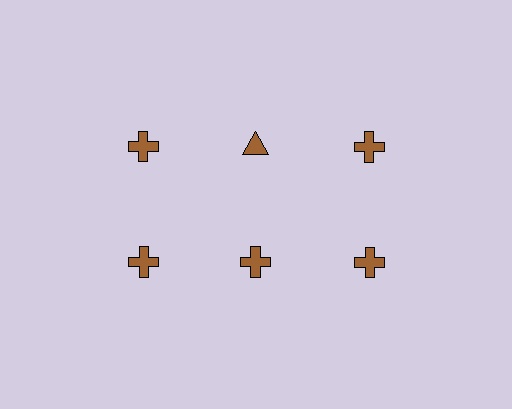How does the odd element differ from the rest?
It has a different shape: triangle instead of cross.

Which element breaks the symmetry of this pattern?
The brown triangle in the top row, second from left column breaks the symmetry. All other shapes are brown crosses.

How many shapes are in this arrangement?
There are 6 shapes arranged in a grid pattern.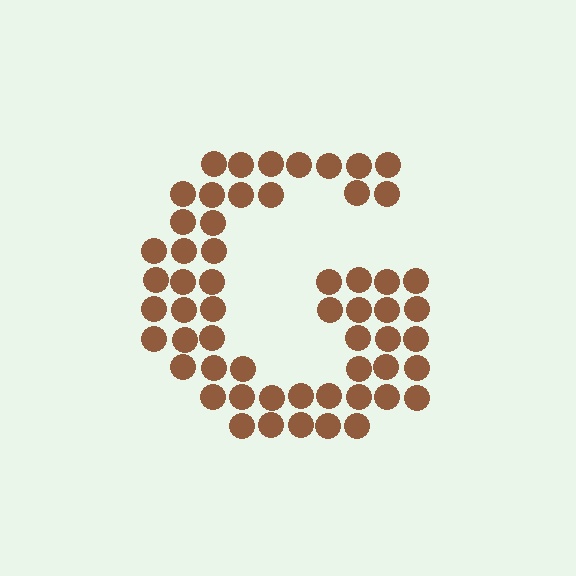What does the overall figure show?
The overall figure shows the letter G.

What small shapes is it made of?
It is made of small circles.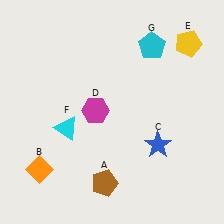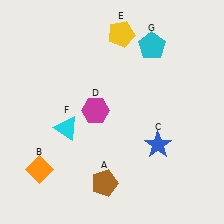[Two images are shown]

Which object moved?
The yellow pentagon (E) moved left.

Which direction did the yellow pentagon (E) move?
The yellow pentagon (E) moved left.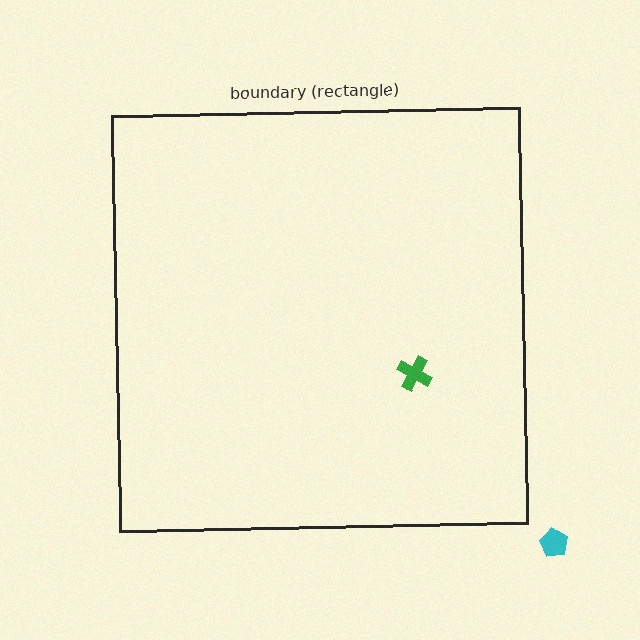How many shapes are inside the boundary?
1 inside, 1 outside.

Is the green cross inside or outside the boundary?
Inside.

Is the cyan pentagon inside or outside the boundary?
Outside.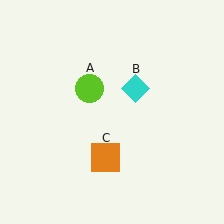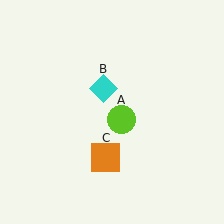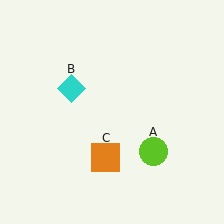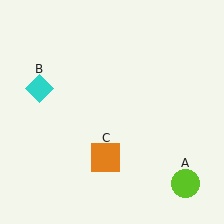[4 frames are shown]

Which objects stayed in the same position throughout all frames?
Orange square (object C) remained stationary.